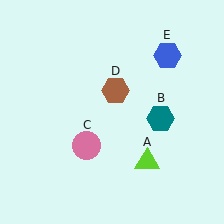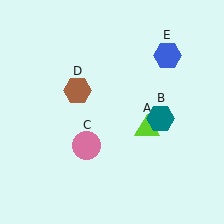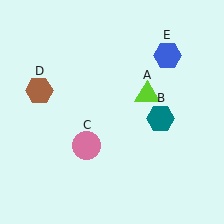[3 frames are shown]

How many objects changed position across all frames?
2 objects changed position: lime triangle (object A), brown hexagon (object D).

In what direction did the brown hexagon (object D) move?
The brown hexagon (object D) moved left.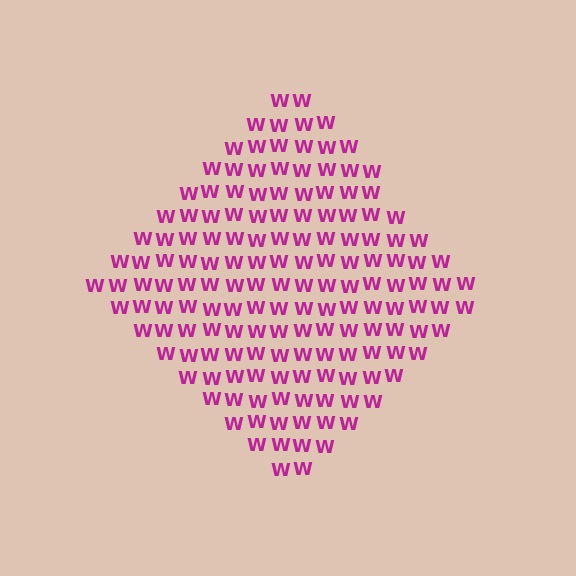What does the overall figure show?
The overall figure shows a diamond.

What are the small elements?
The small elements are letter W's.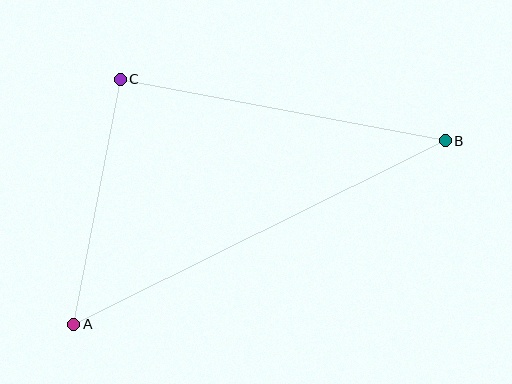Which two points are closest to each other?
Points A and C are closest to each other.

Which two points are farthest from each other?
Points A and B are farthest from each other.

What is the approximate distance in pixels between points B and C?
The distance between B and C is approximately 331 pixels.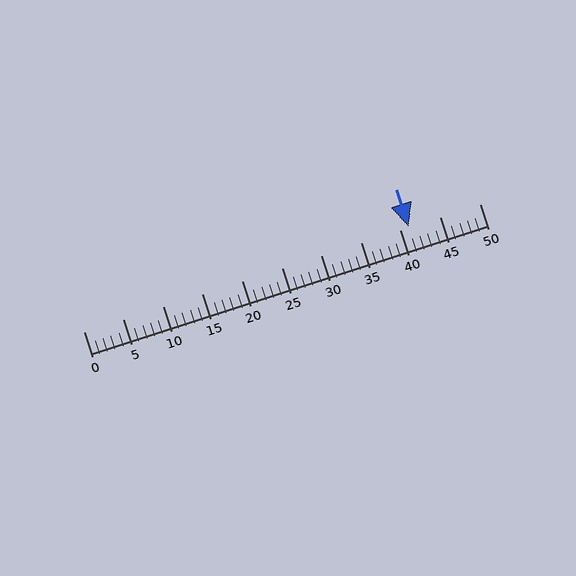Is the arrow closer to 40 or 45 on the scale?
The arrow is closer to 40.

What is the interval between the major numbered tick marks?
The major tick marks are spaced 5 units apart.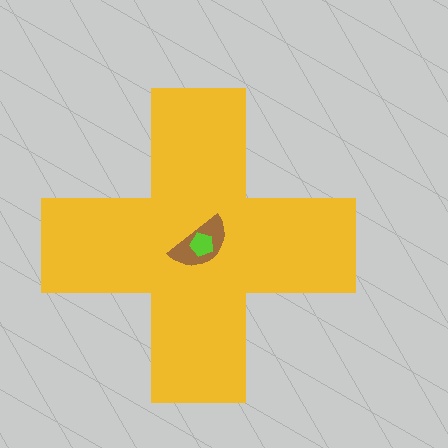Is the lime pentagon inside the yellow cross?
Yes.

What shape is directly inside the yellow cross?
The brown semicircle.